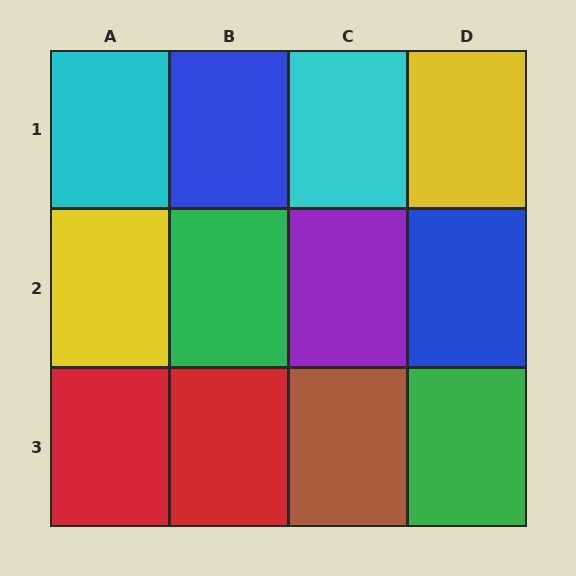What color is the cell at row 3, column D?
Green.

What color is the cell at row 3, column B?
Red.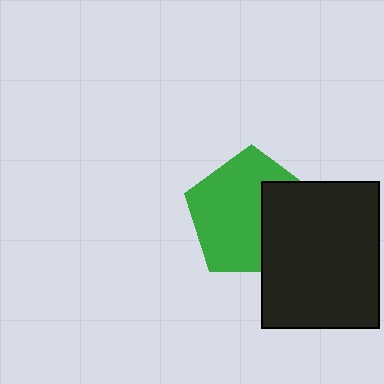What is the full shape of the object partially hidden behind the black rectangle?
The partially hidden object is a green pentagon.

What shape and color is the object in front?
The object in front is a black rectangle.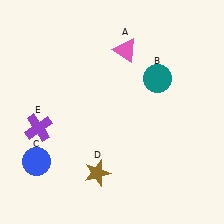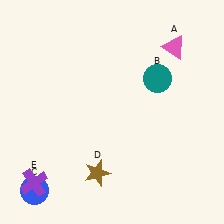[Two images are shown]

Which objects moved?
The objects that moved are: the pink triangle (A), the blue circle (C), the purple cross (E).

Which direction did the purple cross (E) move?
The purple cross (E) moved down.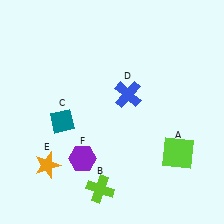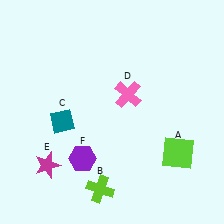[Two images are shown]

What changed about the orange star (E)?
In Image 1, E is orange. In Image 2, it changed to magenta.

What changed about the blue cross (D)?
In Image 1, D is blue. In Image 2, it changed to pink.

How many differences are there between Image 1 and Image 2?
There are 2 differences between the two images.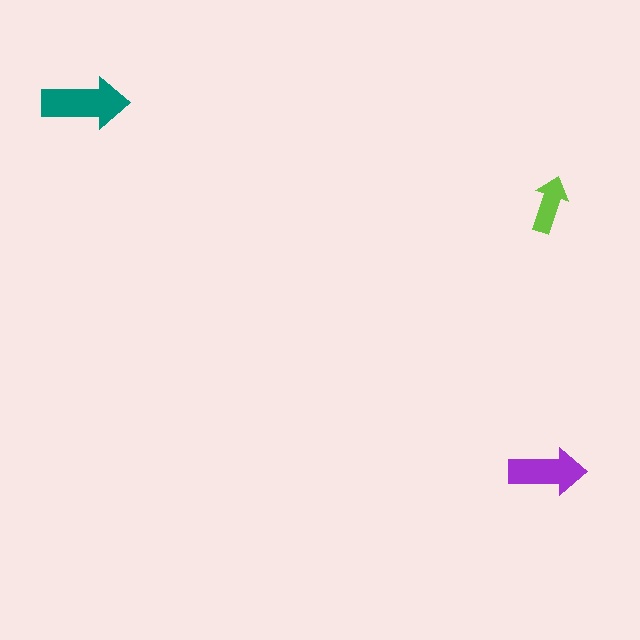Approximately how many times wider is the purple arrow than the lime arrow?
About 1.5 times wider.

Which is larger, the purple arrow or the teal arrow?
The teal one.